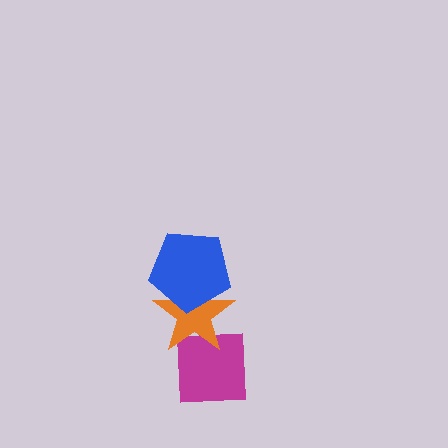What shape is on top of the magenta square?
The orange star is on top of the magenta square.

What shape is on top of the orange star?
The blue pentagon is on top of the orange star.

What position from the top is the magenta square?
The magenta square is 3rd from the top.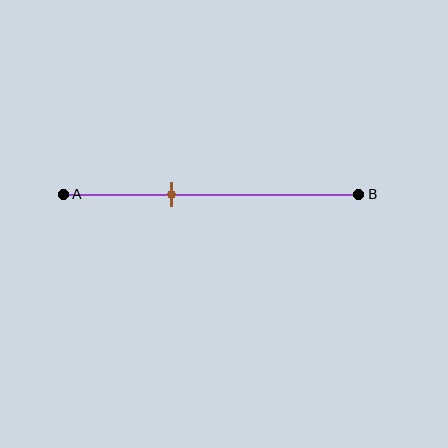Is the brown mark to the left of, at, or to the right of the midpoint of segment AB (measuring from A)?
The brown mark is to the left of the midpoint of segment AB.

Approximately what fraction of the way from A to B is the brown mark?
The brown mark is approximately 35% of the way from A to B.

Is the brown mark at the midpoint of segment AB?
No, the mark is at about 35% from A, not at the 50% midpoint.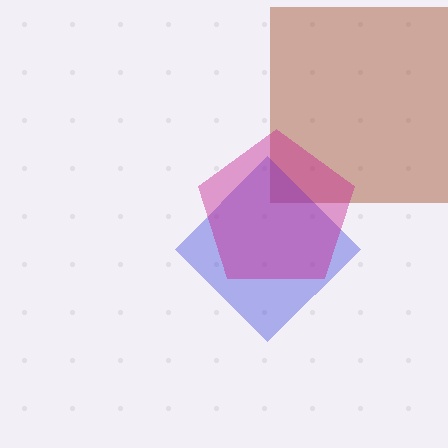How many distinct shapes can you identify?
There are 3 distinct shapes: a brown square, a blue diamond, a magenta pentagon.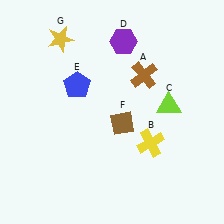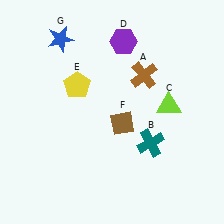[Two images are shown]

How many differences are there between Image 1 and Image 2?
There are 3 differences between the two images.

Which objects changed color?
B changed from yellow to teal. E changed from blue to yellow. G changed from yellow to blue.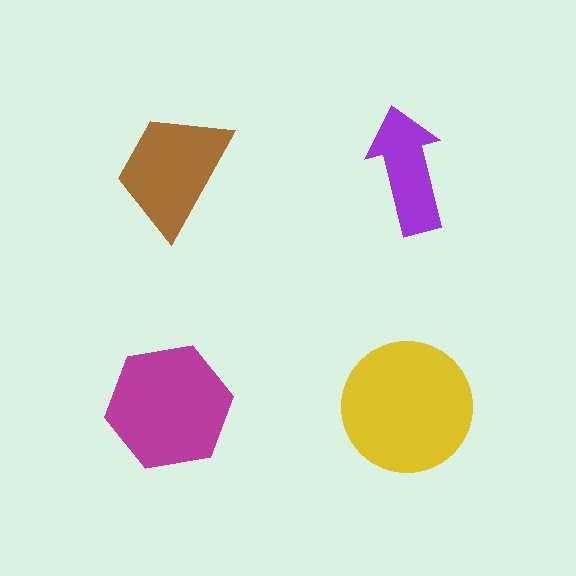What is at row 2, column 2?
A yellow circle.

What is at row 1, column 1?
A brown trapezoid.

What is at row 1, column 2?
A purple arrow.